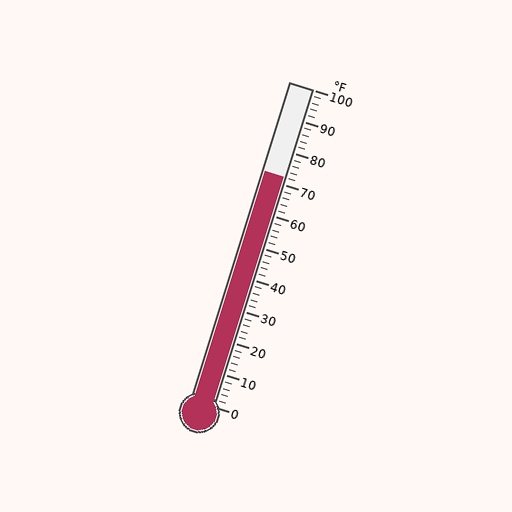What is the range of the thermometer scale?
The thermometer scale ranges from 0°F to 100°F.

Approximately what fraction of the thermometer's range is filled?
The thermometer is filled to approximately 70% of its range.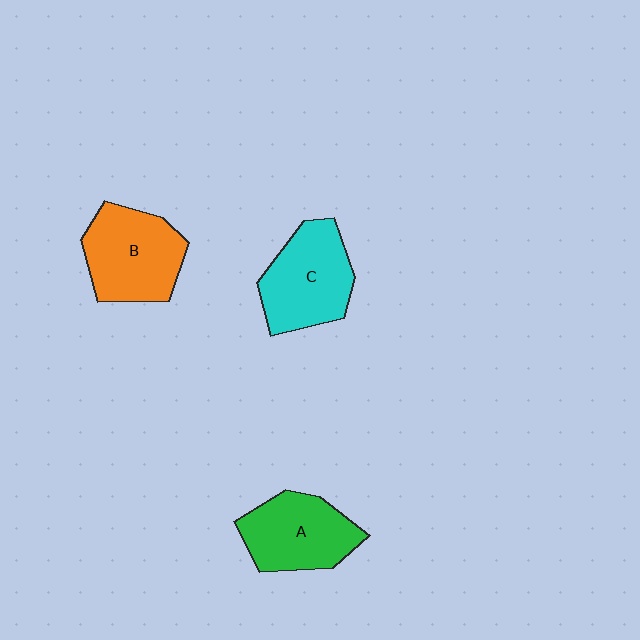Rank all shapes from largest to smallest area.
From largest to smallest: B (orange), C (cyan), A (green).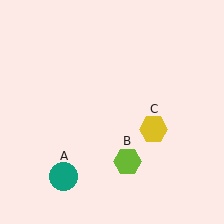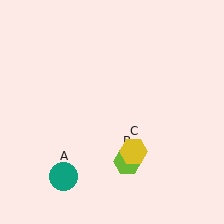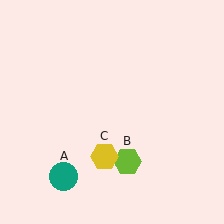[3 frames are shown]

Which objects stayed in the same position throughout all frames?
Teal circle (object A) and lime hexagon (object B) remained stationary.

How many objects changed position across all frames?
1 object changed position: yellow hexagon (object C).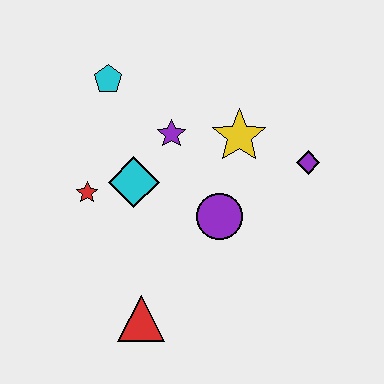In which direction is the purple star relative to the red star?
The purple star is to the right of the red star.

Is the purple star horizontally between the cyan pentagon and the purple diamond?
Yes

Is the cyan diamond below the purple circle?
No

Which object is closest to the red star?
The cyan diamond is closest to the red star.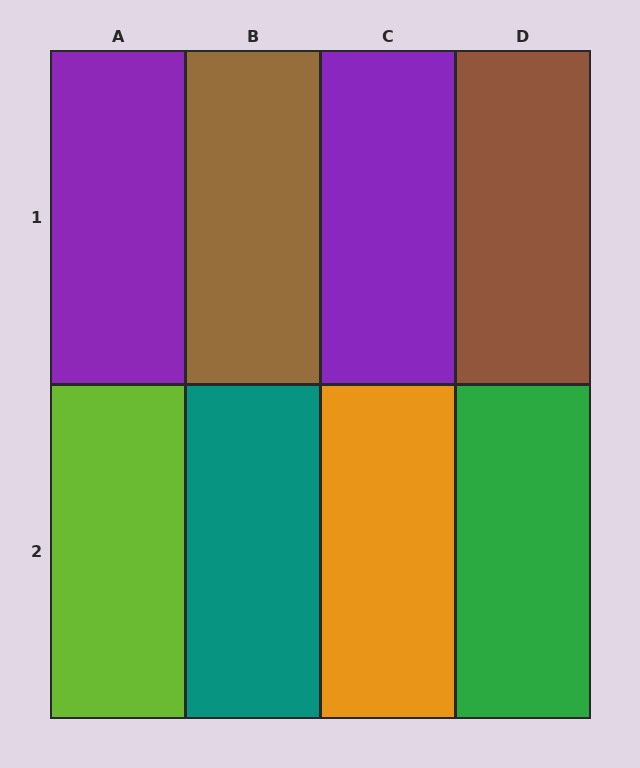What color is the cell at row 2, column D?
Green.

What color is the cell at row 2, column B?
Teal.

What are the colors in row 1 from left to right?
Purple, brown, purple, brown.